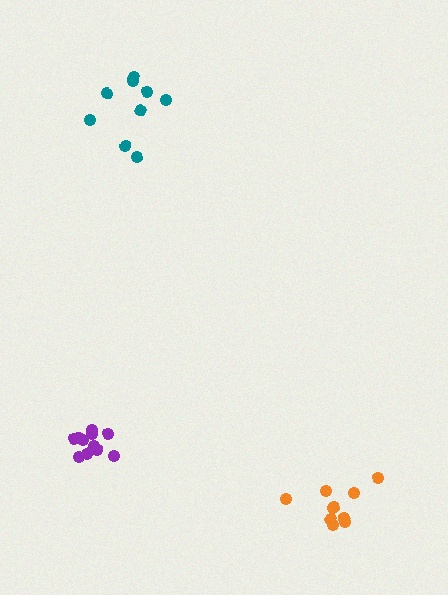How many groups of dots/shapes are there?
There are 3 groups.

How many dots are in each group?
Group 1: 10 dots, Group 2: 10 dots, Group 3: 12 dots (32 total).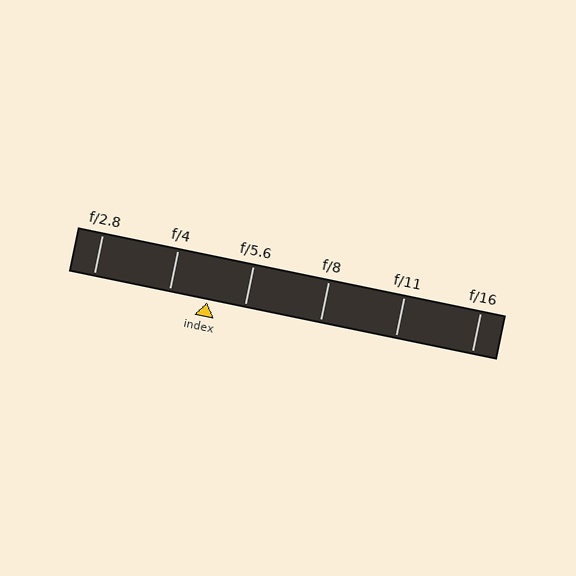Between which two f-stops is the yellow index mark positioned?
The index mark is between f/4 and f/5.6.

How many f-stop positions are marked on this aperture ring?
There are 6 f-stop positions marked.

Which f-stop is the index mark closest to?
The index mark is closest to f/5.6.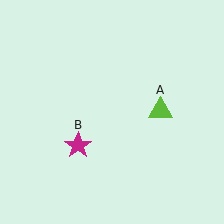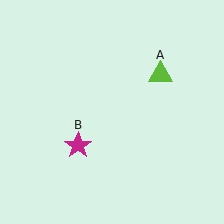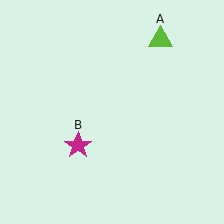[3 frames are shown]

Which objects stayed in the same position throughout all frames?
Magenta star (object B) remained stationary.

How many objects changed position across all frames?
1 object changed position: lime triangle (object A).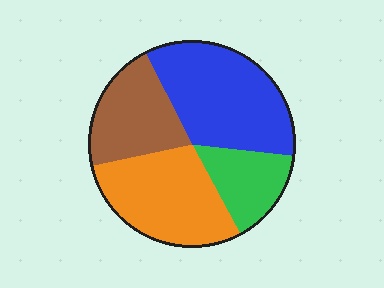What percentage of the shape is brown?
Brown takes up about one fifth (1/5) of the shape.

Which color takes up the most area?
Blue, at roughly 35%.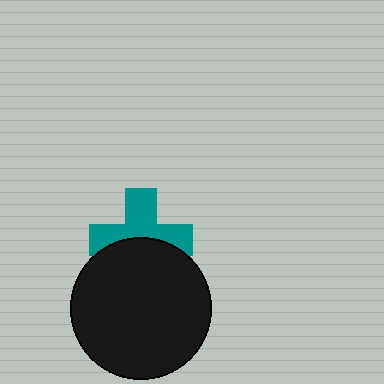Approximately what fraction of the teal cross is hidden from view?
Roughly 42% of the teal cross is hidden behind the black circle.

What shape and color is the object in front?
The object in front is a black circle.